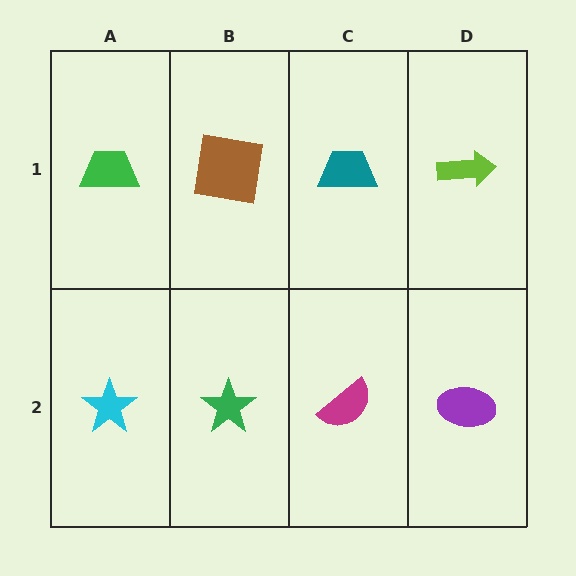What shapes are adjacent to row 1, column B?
A green star (row 2, column B), a green trapezoid (row 1, column A), a teal trapezoid (row 1, column C).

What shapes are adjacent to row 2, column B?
A brown square (row 1, column B), a cyan star (row 2, column A), a magenta semicircle (row 2, column C).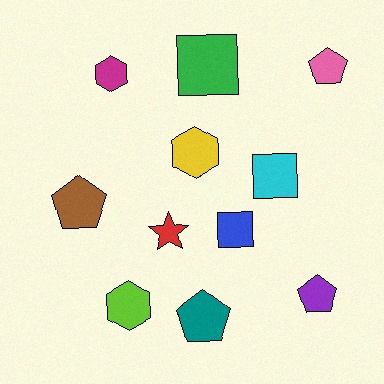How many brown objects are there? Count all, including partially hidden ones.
There is 1 brown object.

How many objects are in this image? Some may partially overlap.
There are 11 objects.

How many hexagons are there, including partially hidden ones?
There are 3 hexagons.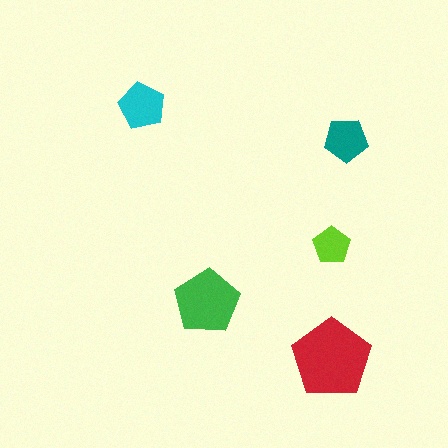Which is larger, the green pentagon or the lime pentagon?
The green one.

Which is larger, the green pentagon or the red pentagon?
The red one.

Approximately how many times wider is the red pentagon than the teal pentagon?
About 2 times wider.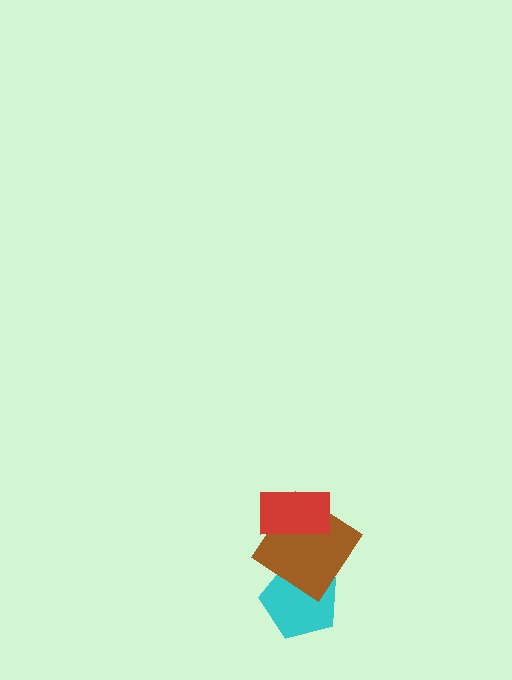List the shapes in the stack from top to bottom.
From top to bottom: the red rectangle, the brown diamond, the cyan pentagon.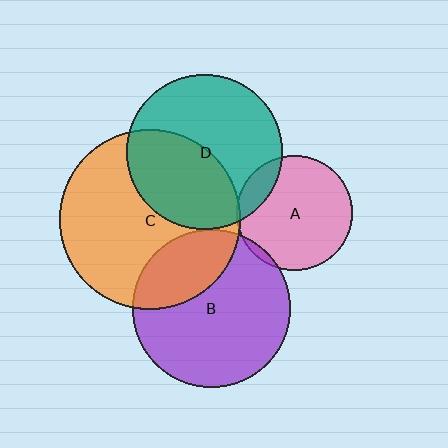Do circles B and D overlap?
Yes.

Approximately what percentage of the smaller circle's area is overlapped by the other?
Approximately 5%.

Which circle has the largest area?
Circle C (orange).